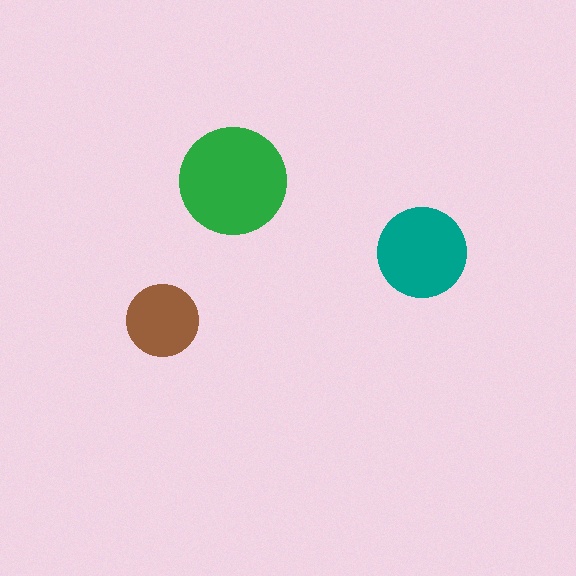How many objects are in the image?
There are 3 objects in the image.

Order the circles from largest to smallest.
the green one, the teal one, the brown one.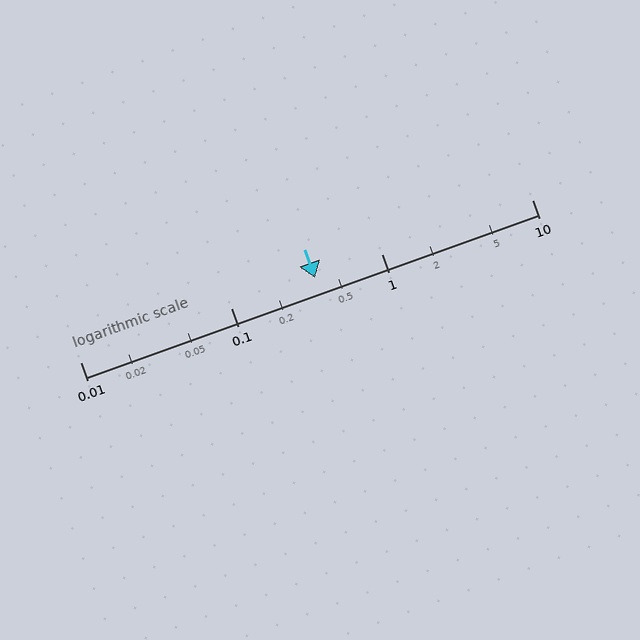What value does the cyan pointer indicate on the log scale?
The pointer indicates approximately 0.36.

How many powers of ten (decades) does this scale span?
The scale spans 3 decades, from 0.01 to 10.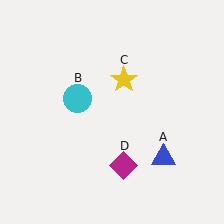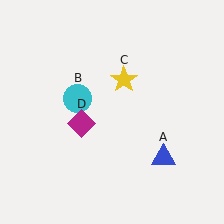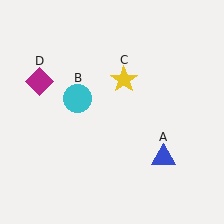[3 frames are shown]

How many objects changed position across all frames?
1 object changed position: magenta diamond (object D).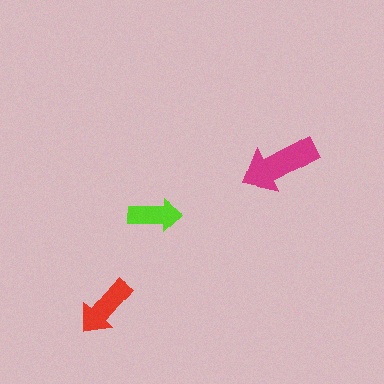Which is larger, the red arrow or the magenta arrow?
The magenta one.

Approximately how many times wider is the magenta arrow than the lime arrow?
About 1.5 times wider.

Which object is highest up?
The magenta arrow is topmost.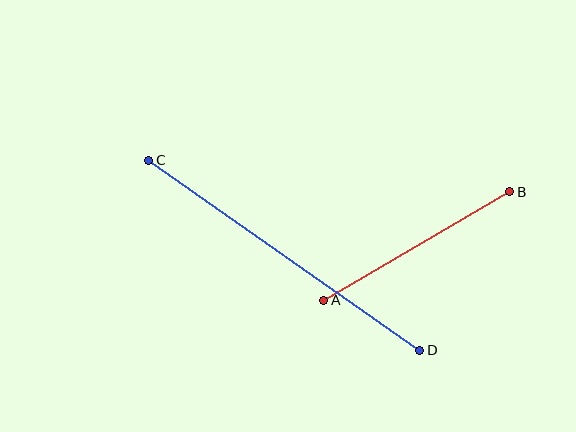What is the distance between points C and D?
The distance is approximately 331 pixels.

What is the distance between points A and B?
The distance is approximately 215 pixels.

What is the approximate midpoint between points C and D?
The midpoint is at approximately (284, 255) pixels.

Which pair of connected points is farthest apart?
Points C and D are farthest apart.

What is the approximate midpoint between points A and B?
The midpoint is at approximately (417, 246) pixels.